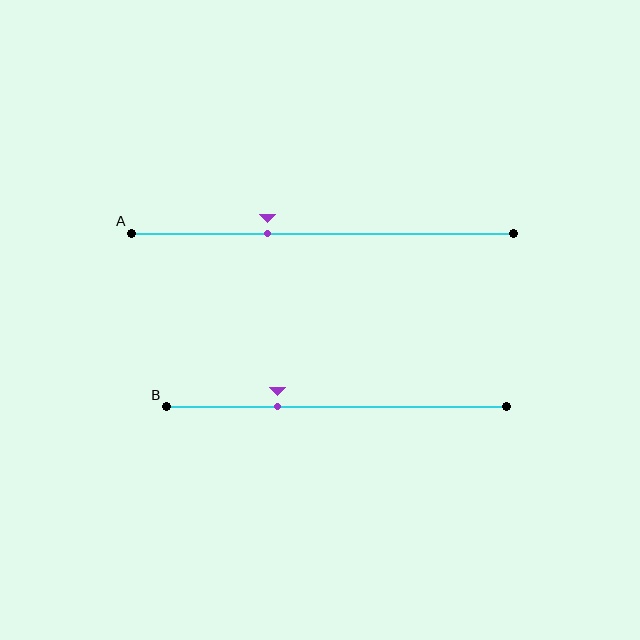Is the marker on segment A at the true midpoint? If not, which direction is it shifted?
No, the marker on segment A is shifted to the left by about 14% of the segment length.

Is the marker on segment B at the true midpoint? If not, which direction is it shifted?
No, the marker on segment B is shifted to the left by about 17% of the segment length.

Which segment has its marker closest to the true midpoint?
Segment A has its marker closest to the true midpoint.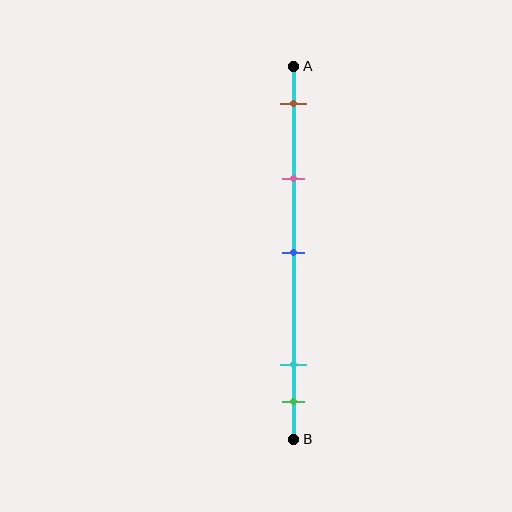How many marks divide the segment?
There are 5 marks dividing the segment.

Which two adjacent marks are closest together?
The cyan and green marks are the closest adjacent pair.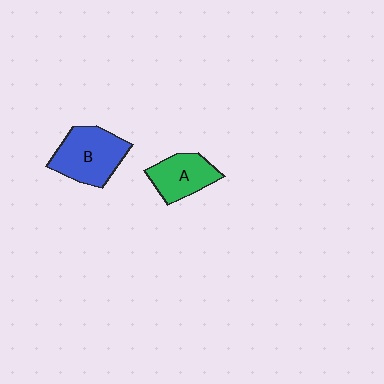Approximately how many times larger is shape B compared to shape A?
Approximately 1.4 times.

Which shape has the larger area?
Shape B (blue).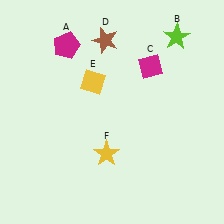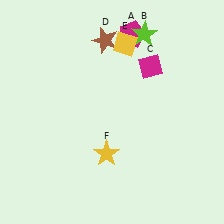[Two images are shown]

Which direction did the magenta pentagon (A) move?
The magenta pentagon (A) moved right.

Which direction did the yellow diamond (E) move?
The yellow diamond (E) moved up.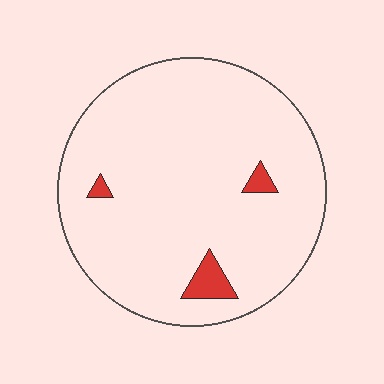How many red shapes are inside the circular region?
3.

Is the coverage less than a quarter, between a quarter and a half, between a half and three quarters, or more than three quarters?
Less than a quarter.